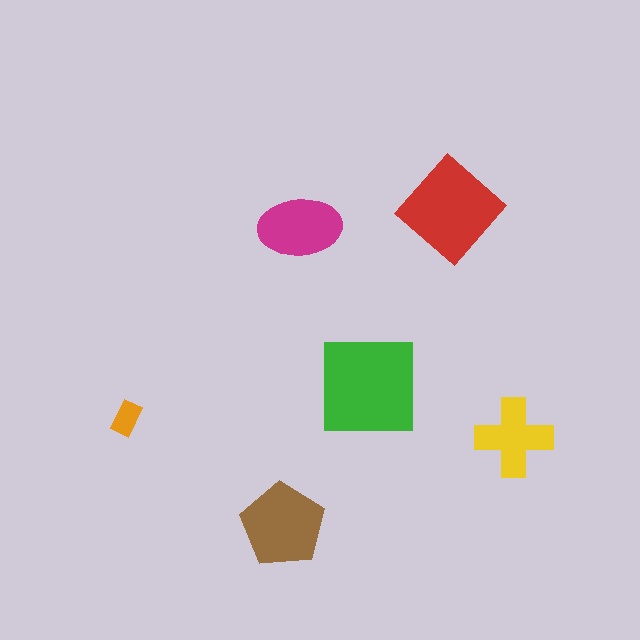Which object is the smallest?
The orange rectangle.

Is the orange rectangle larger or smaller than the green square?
Smaller.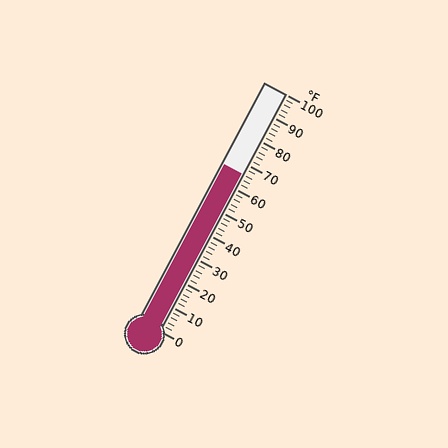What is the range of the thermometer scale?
The thermometer scale ranges from 0°F to 100°F.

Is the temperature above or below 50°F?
The temperature is above 50°F.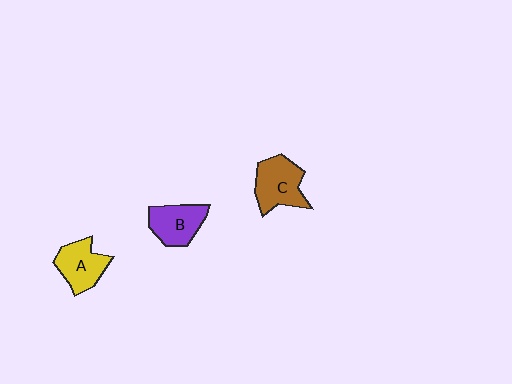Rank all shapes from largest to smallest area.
From largest to smallest: C (brown), A (yellow), B (purple).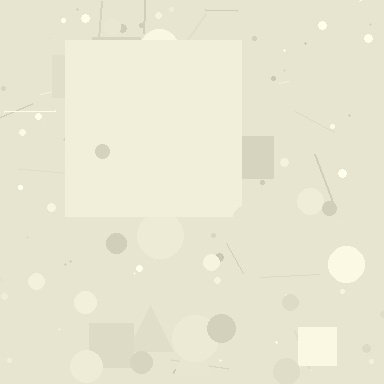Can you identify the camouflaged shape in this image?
The camouflaged shape is a square.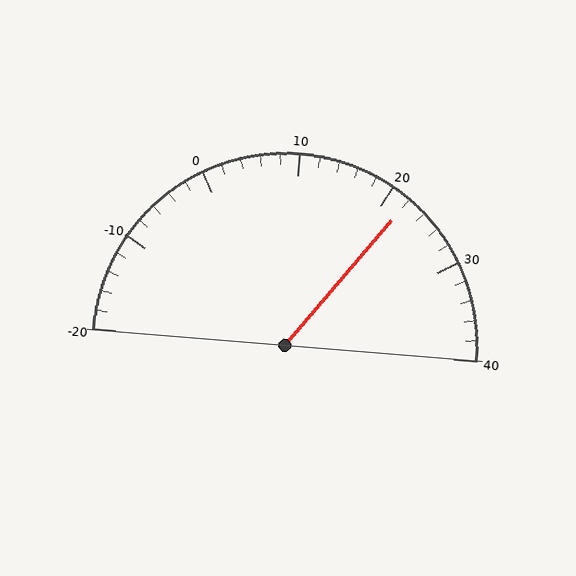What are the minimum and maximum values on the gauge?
The gauge ranges from -20 to 40.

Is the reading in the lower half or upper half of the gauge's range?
The reading is in the upper half of the range (-20 to 40).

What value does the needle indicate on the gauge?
The needle indicates approximately 22.